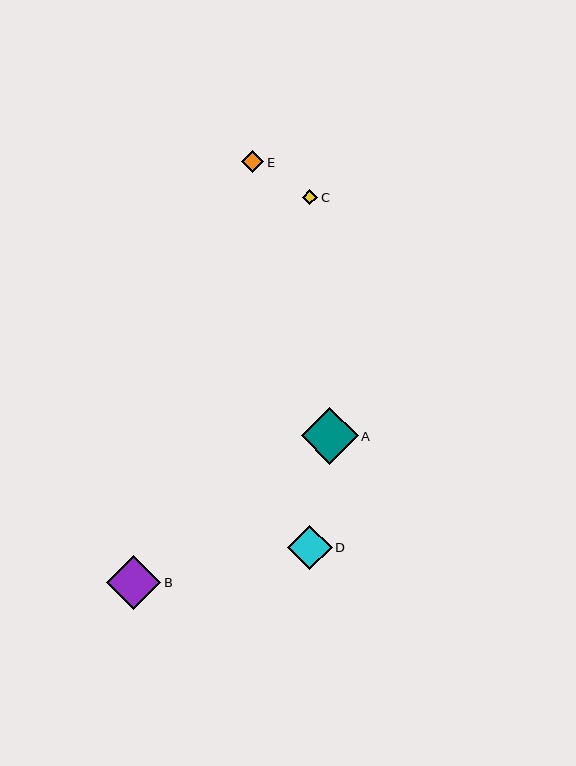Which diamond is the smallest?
Diamond C is the smallest with a size of approximately 16 pixels.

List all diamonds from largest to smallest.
From largest to smallest: A, B, D, E, C.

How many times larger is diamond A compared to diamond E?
Diamond A is approximately 2.5 times the size of diamond E.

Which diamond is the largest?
Diamond A is the largest with a size of approximately 57 pixels.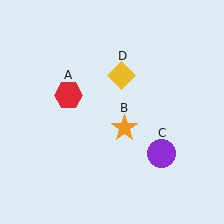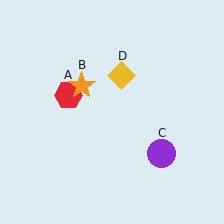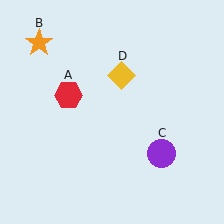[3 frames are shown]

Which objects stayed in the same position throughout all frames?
Red hexagon (object A) and purple circle (object C) and yellow diamond (object D) remained stationary.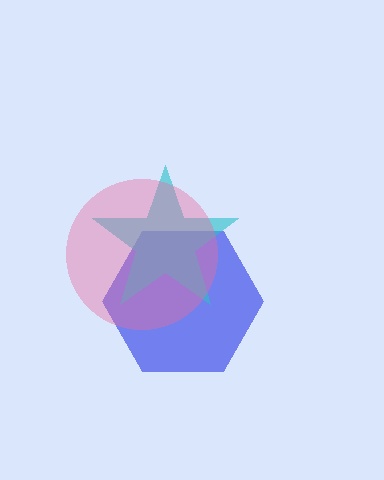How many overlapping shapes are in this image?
There are 3 overlapping shapes in the image.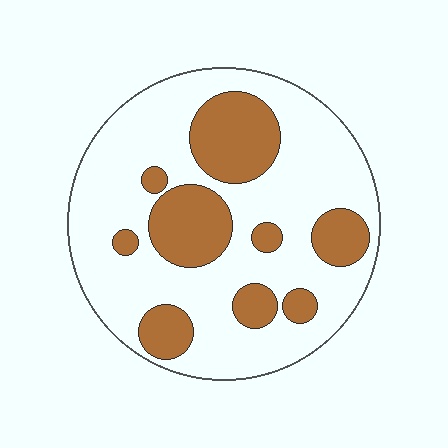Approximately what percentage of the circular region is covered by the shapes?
Approximately 30%.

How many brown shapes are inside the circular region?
9.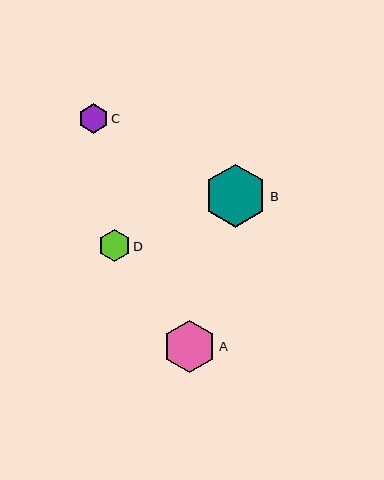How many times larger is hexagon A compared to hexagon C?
Hexagon A is approximately 1.8 times the size of hexagon C.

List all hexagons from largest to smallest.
From largest to smallest: B, A, D, C.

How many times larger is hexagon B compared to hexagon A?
Hexagon B is approximately 1.2 times the size of hexagon A.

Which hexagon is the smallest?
Hexagon C is the smallest with a size of approximately 29 pixels.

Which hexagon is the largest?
Hexagon B is the largest with a size of approximately 63 pixels.